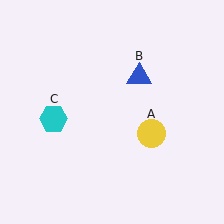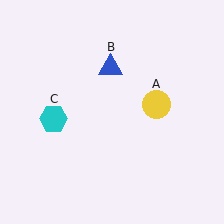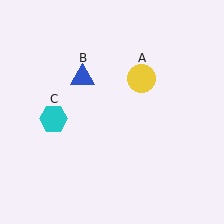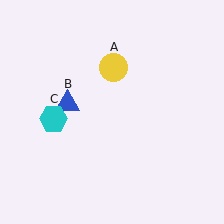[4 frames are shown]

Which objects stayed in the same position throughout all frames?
Cyan hexagon (object C) remained stationary.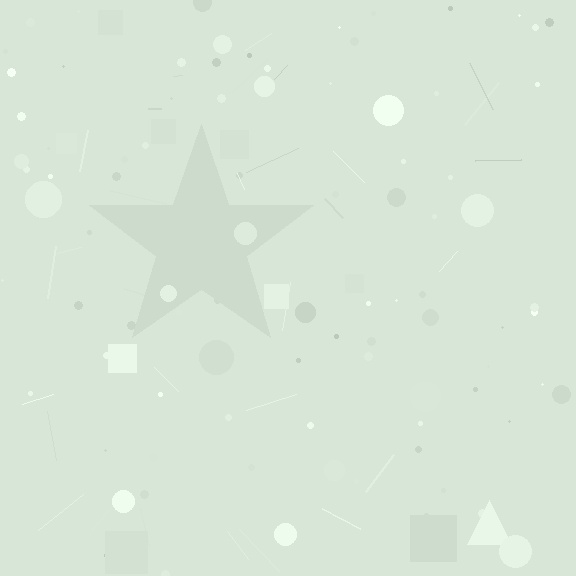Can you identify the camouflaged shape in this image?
The camouflaged shape is a star.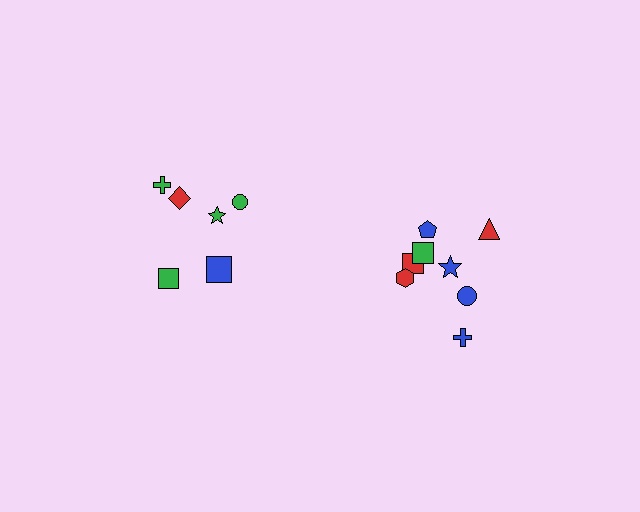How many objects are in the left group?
There are 6 objects.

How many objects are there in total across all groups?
There are 14 objects.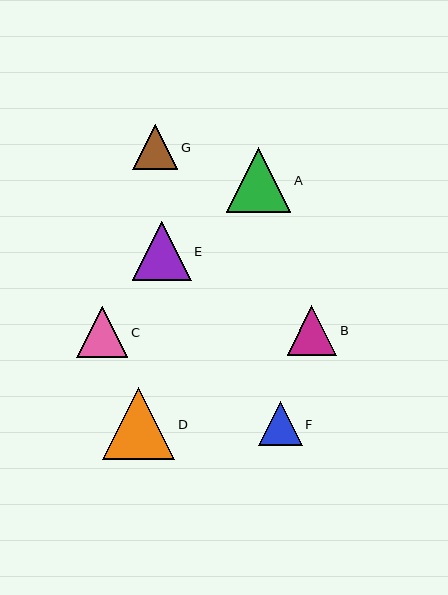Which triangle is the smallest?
Triangle F is the smallest with a size of approximately 44 pixels.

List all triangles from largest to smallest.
From largest to smallest: D, A, E, C, B, G, F.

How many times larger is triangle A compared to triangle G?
Triangle A is approximately 1.4 times the size of triangle G.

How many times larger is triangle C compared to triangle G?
Triangle C is approximately 1.1 times the size of triangle G.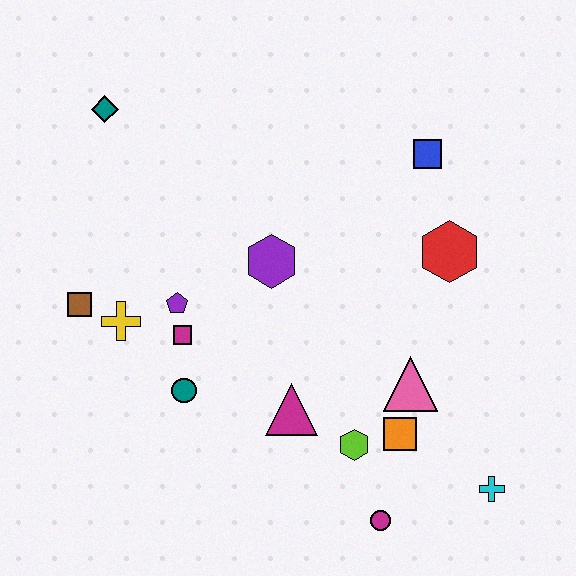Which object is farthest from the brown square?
The cyan cross is farthest from the brown square.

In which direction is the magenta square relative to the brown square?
The magenta square is to the right of the brown square.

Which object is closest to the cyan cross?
The orange square is closest to the cyan cross.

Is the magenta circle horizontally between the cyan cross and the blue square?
No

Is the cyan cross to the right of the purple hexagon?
Yes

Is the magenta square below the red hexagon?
Yes